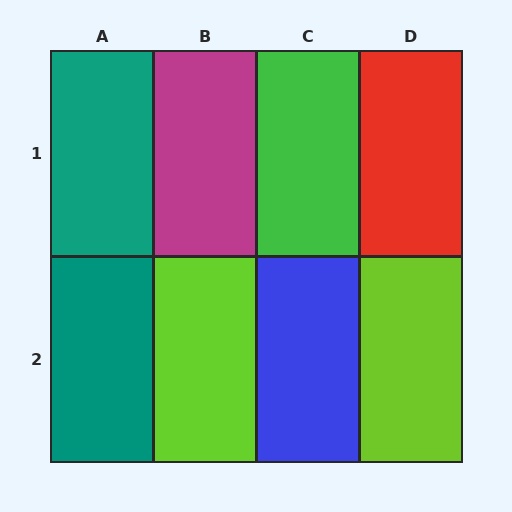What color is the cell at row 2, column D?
Lime.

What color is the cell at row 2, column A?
Teal.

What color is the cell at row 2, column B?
Lime.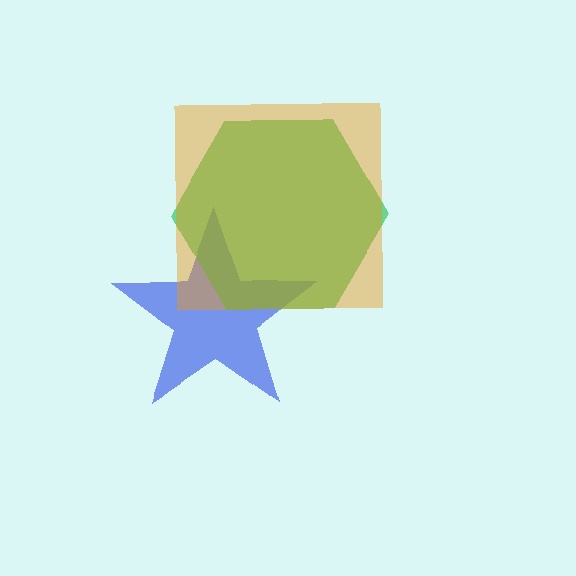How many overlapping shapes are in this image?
There are 3 overlapping shapes in the image.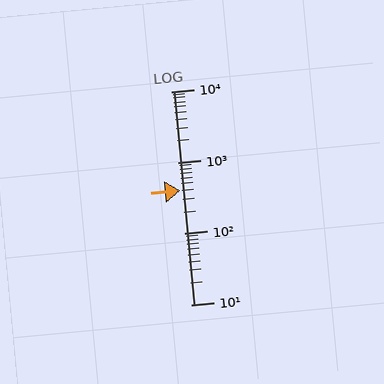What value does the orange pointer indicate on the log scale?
The pointer indicates approximately 400.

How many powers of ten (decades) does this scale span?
The scale spans 3 decades, from 10 to 10000.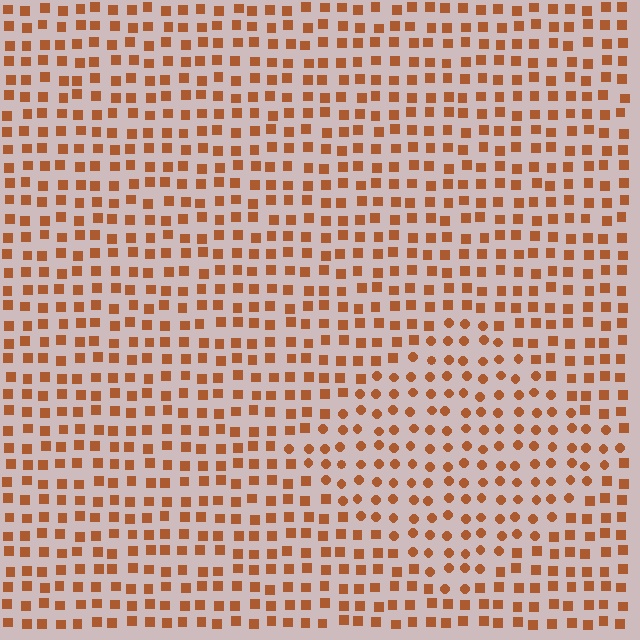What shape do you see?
I see a diamond.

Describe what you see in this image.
The image is filled with small brown elements arranged in a uniform grid. A diamond-shaped region contains circles, while the surrounding area contains squares. The boundary is defined purely by the change in element shape.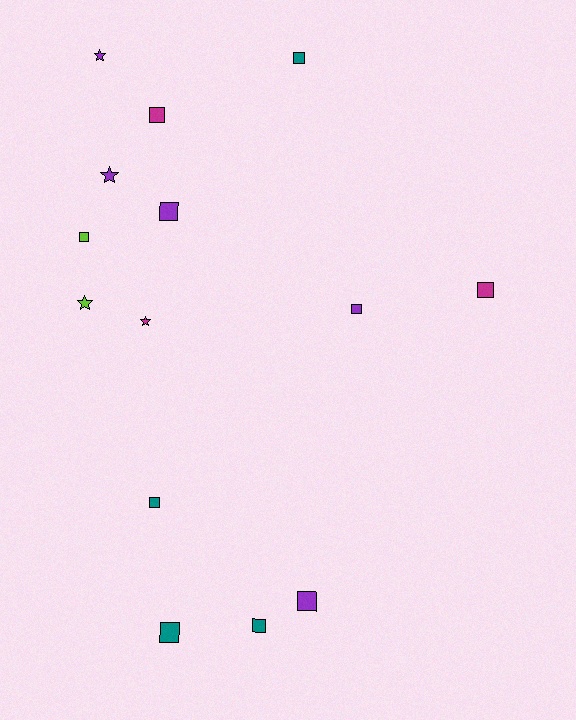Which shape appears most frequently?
Square, with 10 objects.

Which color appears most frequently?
Purple, with 5 objects.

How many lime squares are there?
There is 1 lime square.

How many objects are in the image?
There are 14 objects.